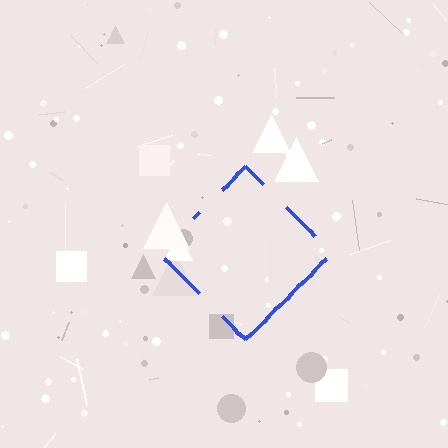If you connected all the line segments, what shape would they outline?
They would outline a diamond.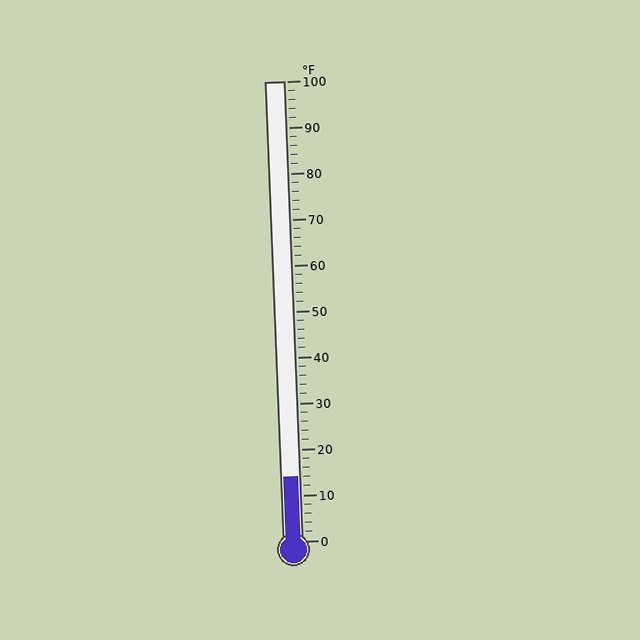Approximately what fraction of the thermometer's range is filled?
The thermometer is filled to approximately 15% of its range.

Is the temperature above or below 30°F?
The temperature is below 30°F.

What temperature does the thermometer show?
The thermometer shows approximately 14°F.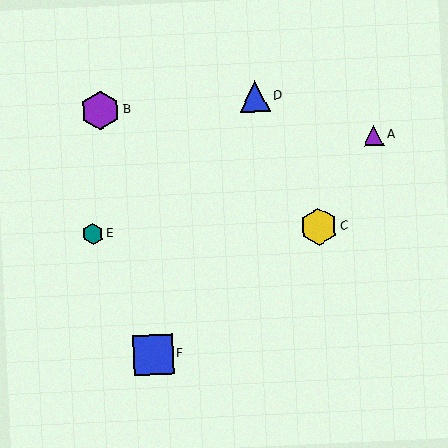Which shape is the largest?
The blue square (labeled F) is the largest.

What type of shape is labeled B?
Shape B is a purple hexagon.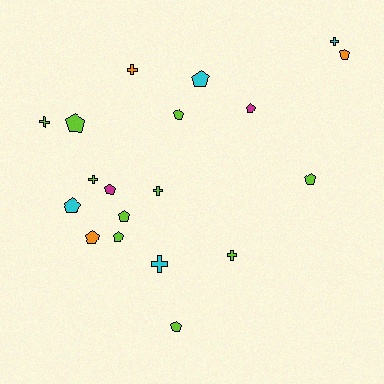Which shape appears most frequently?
Pentagon, with 12 objects.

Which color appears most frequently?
Lime, with 10 objects.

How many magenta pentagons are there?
There are 2 magenta pentagons.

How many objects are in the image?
There are 19 objects.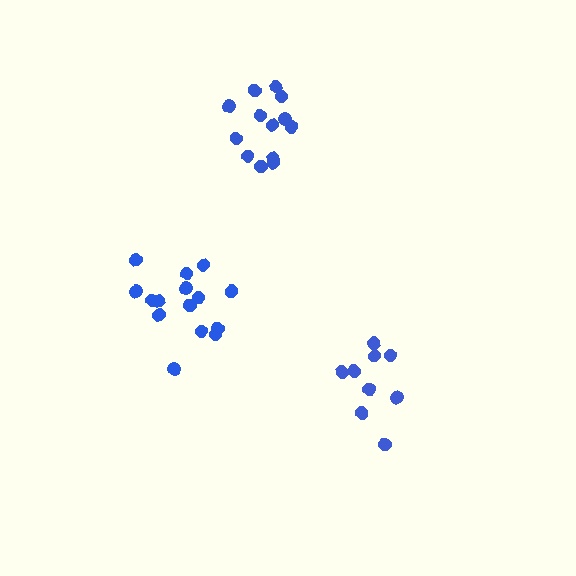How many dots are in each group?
Group 1: 9 dots, Group 2: 13 dots, Group 3: 15 dots (37 total).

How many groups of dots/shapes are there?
There are 3 groups.